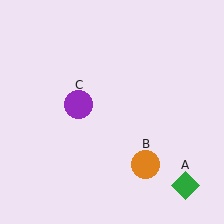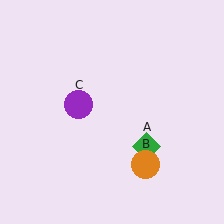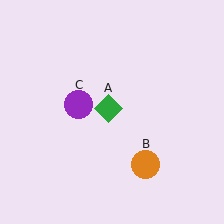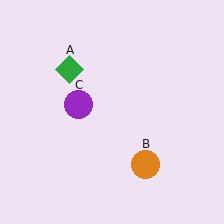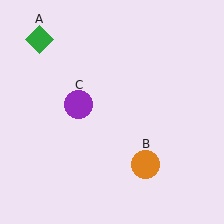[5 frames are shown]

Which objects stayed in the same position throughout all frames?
Orange circle (object B) and purple circle (object C) remained stationary.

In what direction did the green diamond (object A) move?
The green diamond (object A) moved up and to the left.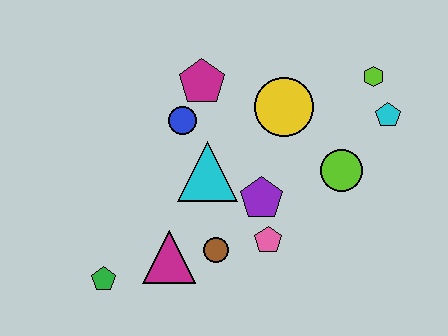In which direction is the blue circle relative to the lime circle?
The blue circle is to the left of the lime circle.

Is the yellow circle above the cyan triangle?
Yes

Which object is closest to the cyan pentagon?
The lime hexagon is closest to the cyan pentagon.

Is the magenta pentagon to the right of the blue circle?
Yes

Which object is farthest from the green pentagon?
The lime hexagon is farthest from the green pentagon.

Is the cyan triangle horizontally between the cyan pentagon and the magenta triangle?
Yes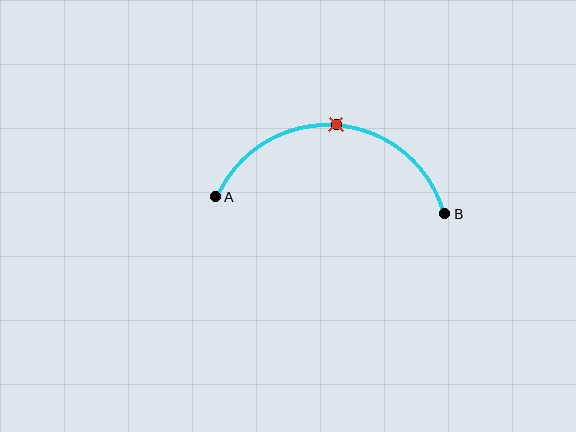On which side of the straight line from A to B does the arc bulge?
The arc bulges above the straight line connecting A and B.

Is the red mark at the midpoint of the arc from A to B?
Yes. The red mark lies on the arc at equal arc-length from both A and B — it is the arc midpoint.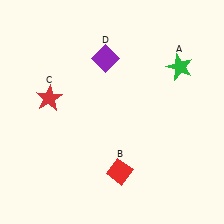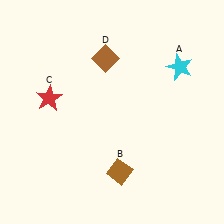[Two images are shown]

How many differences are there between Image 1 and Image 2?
There are 3 differences between the two images.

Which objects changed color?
A changed from green to cyan. B changed from red to brown. D changed from purple to brown.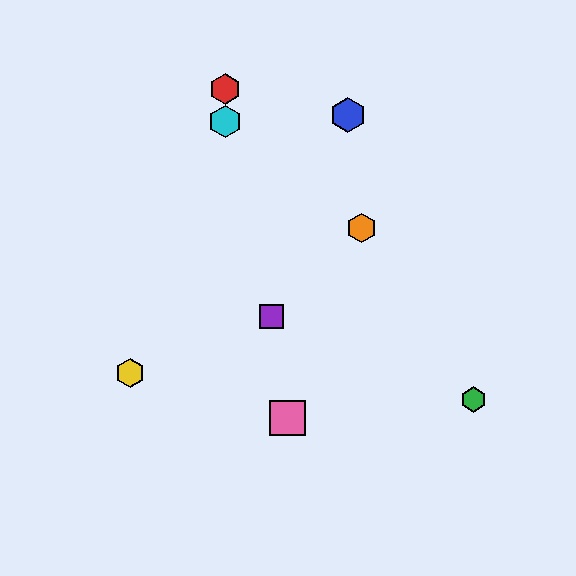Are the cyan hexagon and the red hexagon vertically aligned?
Yes, both are at x≈225.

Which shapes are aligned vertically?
The red hexagon, the cyan hexagon are aligned vertically.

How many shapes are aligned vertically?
2 shapes (the red hexagon, the cyan hexagon) are aligned vertically.